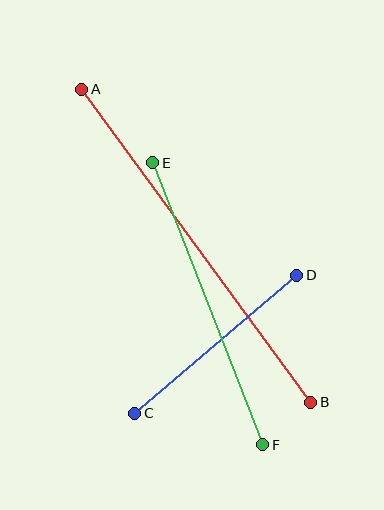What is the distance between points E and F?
The distance is approximately 303 pixels.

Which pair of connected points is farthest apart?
Points A and B are farthest apart.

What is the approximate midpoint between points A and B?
The midpoint is at approximately (196, 246) pixels.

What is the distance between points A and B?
The distance is approximately 388 pixels.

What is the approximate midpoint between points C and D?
The midpoint is at approximately (216, 344) pixels.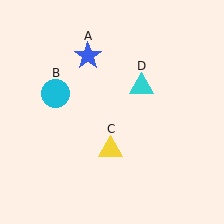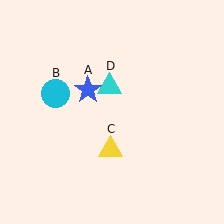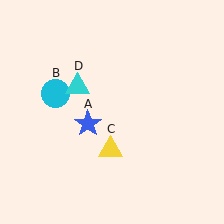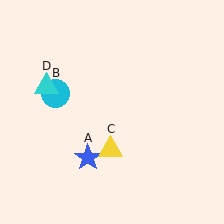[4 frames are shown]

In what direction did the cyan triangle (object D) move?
The cyan triangle (object D) moved left.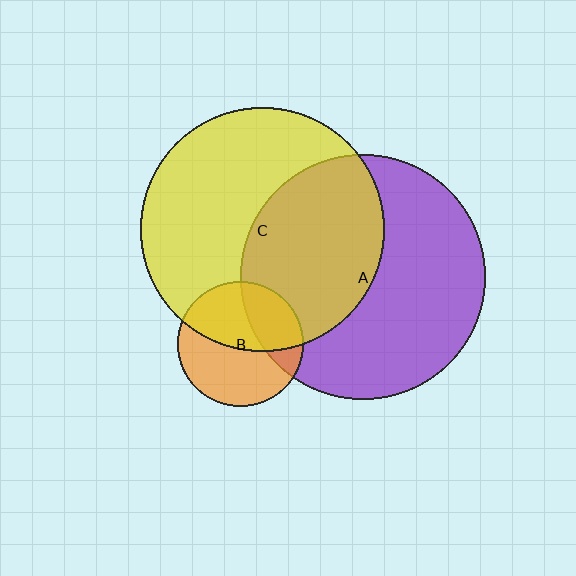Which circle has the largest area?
Circle A (purple).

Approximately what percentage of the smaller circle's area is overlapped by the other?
Approximately 30%.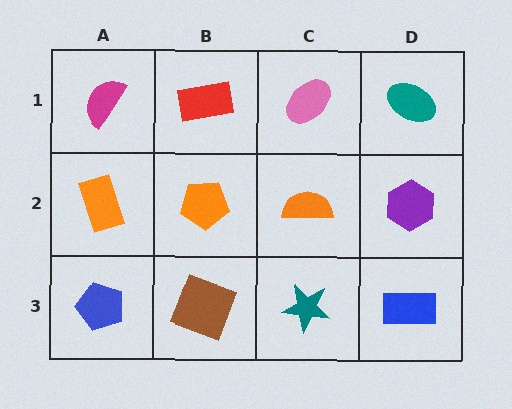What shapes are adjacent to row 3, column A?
An orange rectangle (row 2, column A), a brown square (row 3, column B).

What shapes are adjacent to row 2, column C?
A pink ellipse (row 1, column C), a teal star (row 3, column C), an orange pentagon (row 2, column B), a purple hexagon (row 2, column D).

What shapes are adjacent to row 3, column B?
An orange pentagon (row 2, column B), a blue pentagon (row 3, column A), a teal star (row 3, column C).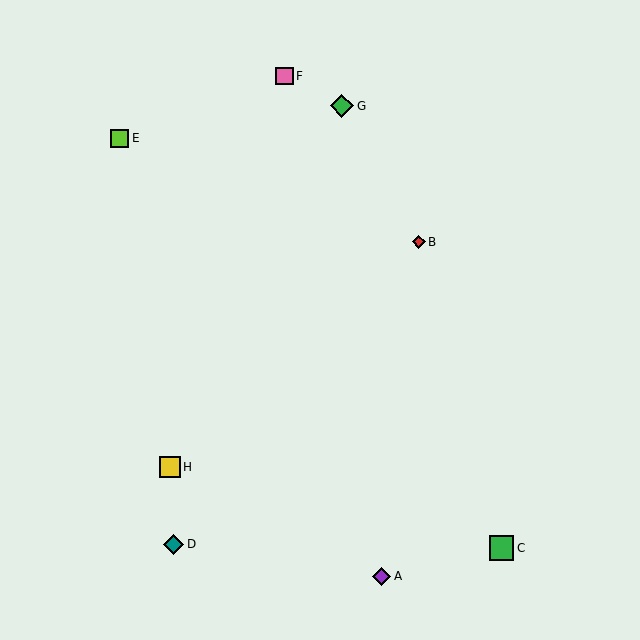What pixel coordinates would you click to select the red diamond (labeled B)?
Click at (419, 242) to select the red diamond B.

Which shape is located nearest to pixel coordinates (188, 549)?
The teal diamond (labeled D) at (174, 544) is nearest to that location.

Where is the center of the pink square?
The center of the pink square is at (284, 76).